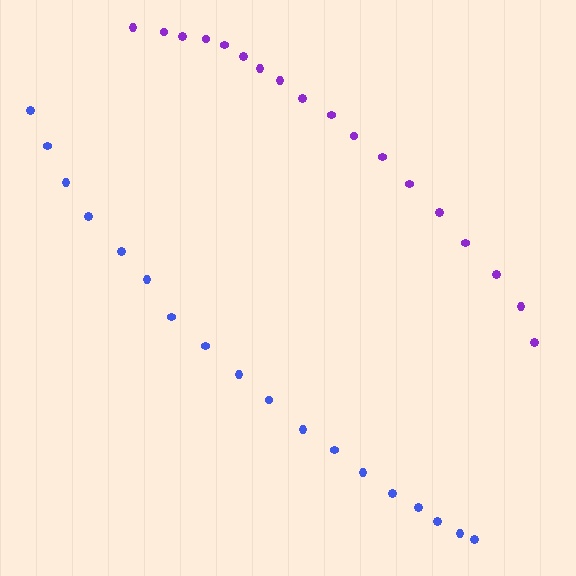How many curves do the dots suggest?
There are 2 distinct paths.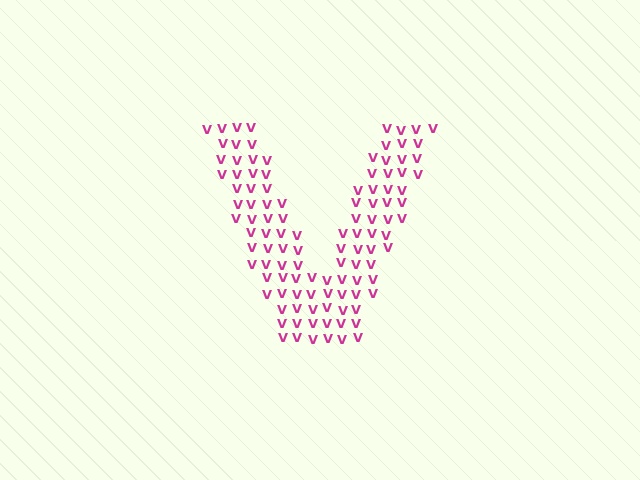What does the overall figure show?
The overall figure shows the letter V.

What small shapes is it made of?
It is made of small letter V's.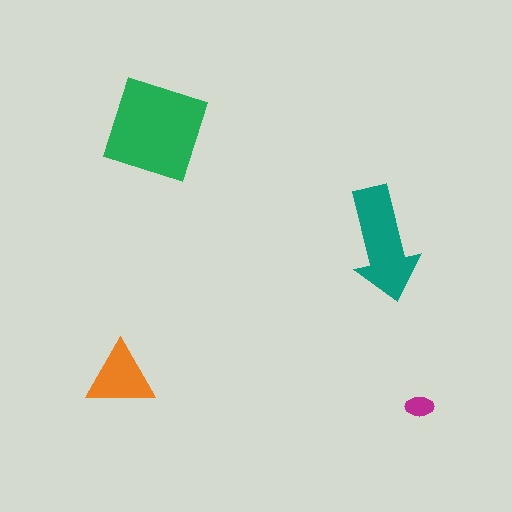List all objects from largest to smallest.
The green square, the teal arrow, the orange triangle, the magenta ellipse.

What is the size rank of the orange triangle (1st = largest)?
3rd.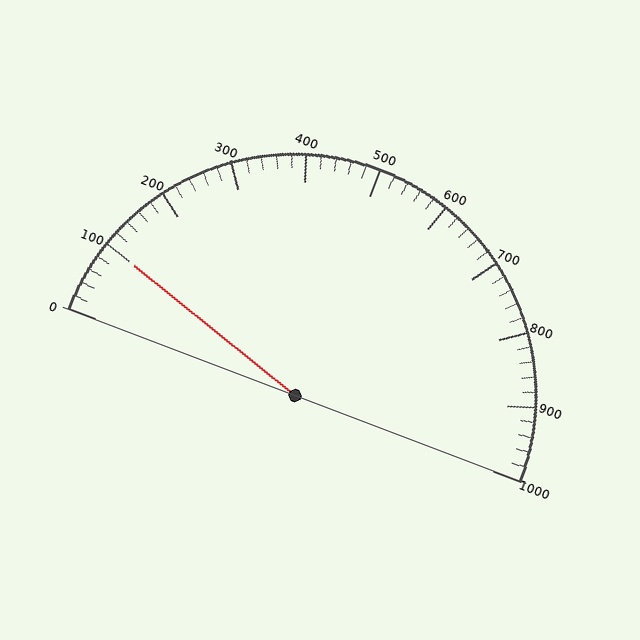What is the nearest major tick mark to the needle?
The nearest major tick mark is 100.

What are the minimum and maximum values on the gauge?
The gauge ranges from 0 to 1000.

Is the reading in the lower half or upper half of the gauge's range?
The reading is in the lower half of the range (0 to 1000).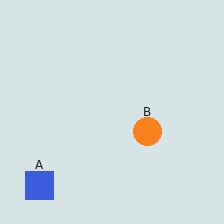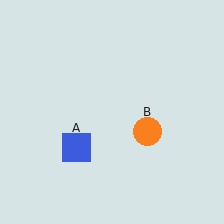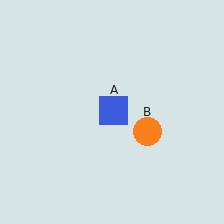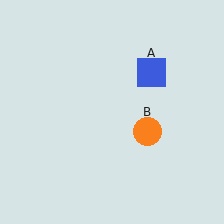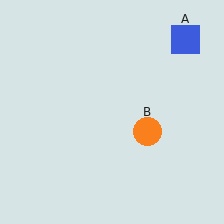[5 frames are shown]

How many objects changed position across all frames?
1 object changed position: blue square (object A).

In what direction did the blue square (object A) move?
The blue square (object A) moved up and to the right.